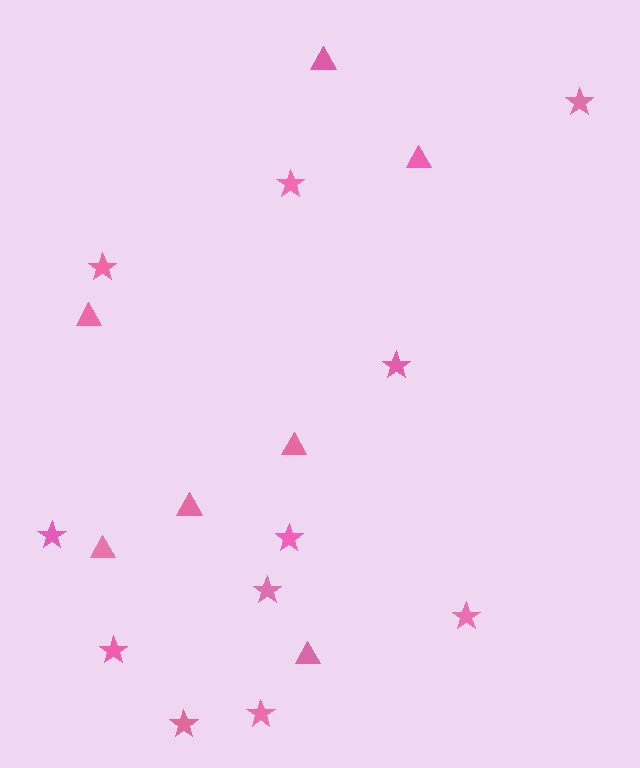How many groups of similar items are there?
There are 2 groups: one group of stars (11) and one group of triangles (7).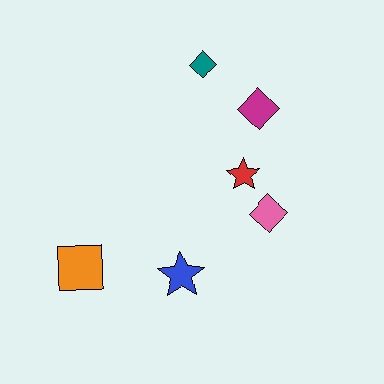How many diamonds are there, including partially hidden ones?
There are 3 diamonds.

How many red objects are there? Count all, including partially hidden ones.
There is 1 red object.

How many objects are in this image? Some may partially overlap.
There are 6 objects.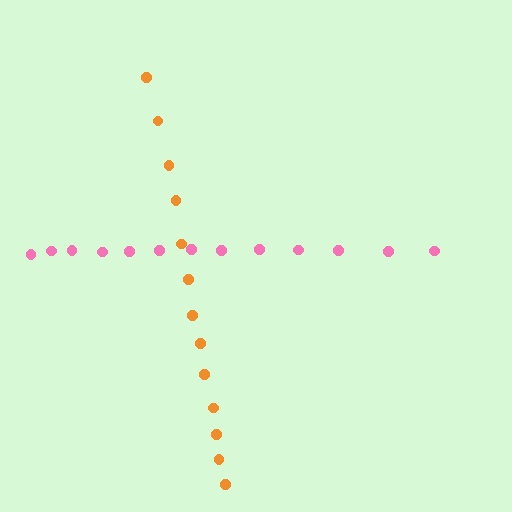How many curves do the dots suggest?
There are 2 distinct paths.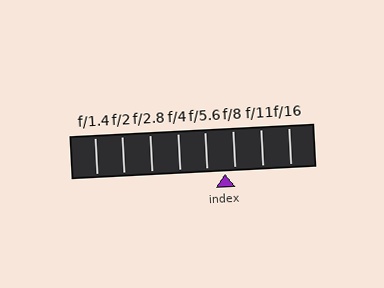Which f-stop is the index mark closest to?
The index mark is closest to f/8.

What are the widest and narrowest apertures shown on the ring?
The widest aperture shown is f/1.4 and the narrowest is f/16.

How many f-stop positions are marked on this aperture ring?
There are 8 f-stop positions marked.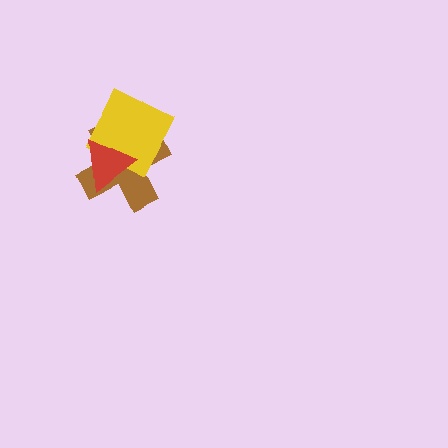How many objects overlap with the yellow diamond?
2 objects overlap with the yellow diamond.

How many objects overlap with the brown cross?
2 objects overlap with the brown cross.